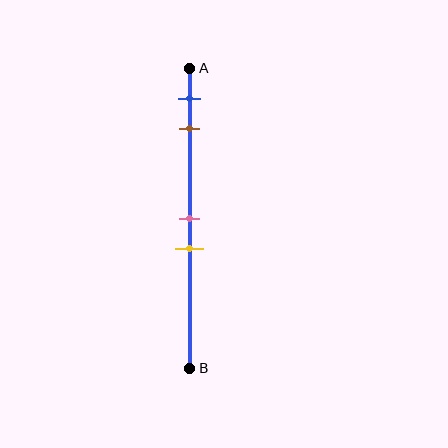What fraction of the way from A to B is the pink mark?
The pink mark is approximately 50% (0.5) of the way from A to B.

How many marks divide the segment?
There are 4 marks dividing the segment.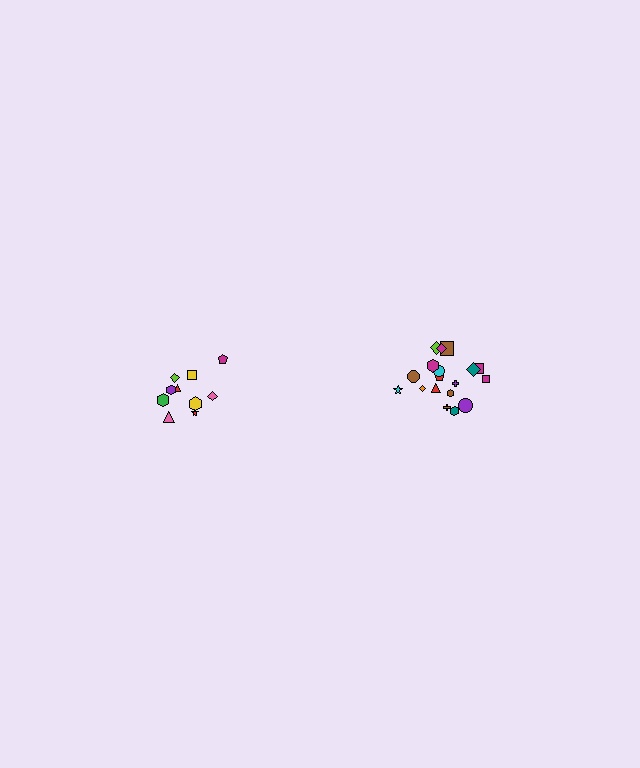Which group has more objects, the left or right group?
The right group.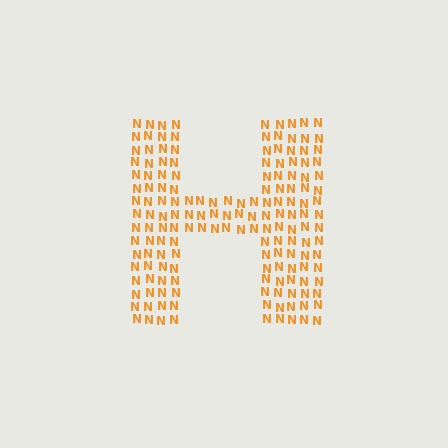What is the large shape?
The large shape is the letter H.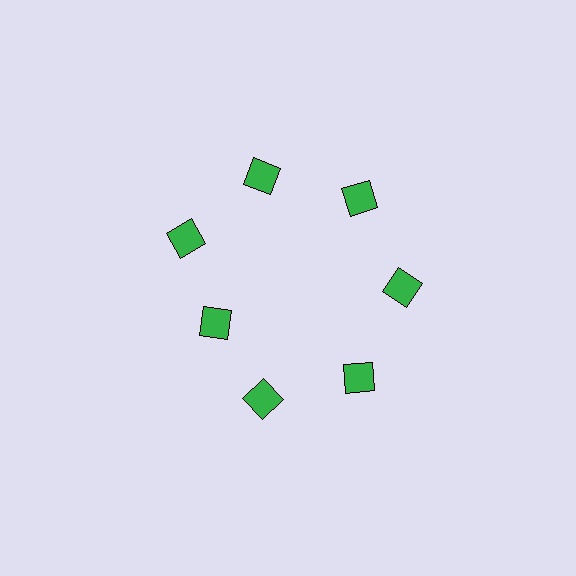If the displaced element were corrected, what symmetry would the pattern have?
It would have 7-fold rotational symmetry — the pattern would map onto itself every 51 degrees.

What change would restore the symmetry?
The symmetry would be restored by moving it outward, back onto the ring so that all 7 squares sit at equal angles and equal distance from the center.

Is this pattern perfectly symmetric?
No. The 7 green squares are arranged in a ring, but one element near the 8 o'clock position is pulled inward toward the center, breaking the 7-fold rotational symmetry.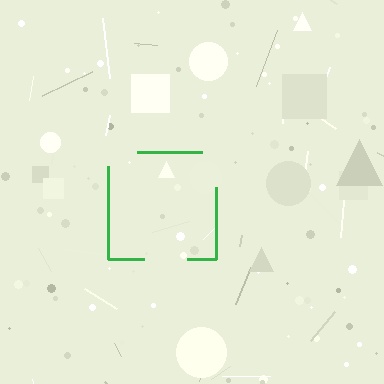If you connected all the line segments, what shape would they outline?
They would outline a square.